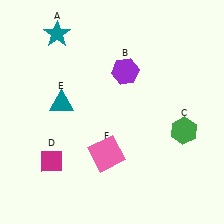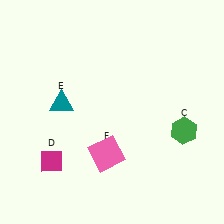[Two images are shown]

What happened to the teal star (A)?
The teal star (A) was removed in Image 2. It was in the top-left area of Image 1.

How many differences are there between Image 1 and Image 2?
There are 2 differences between the two images.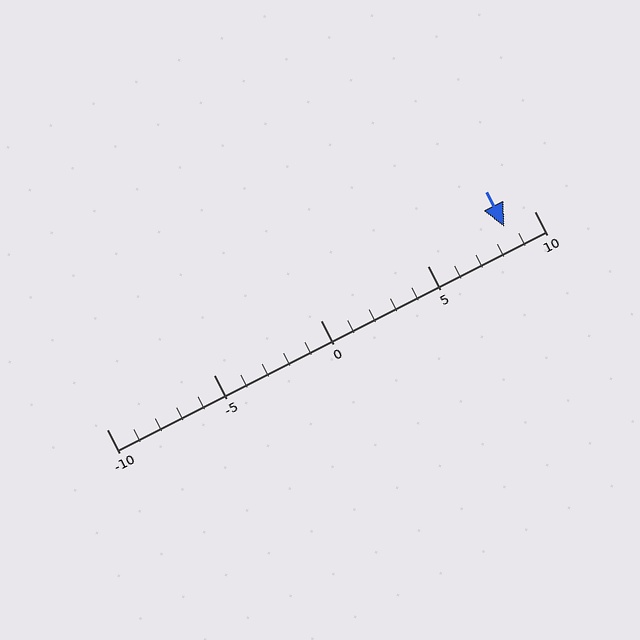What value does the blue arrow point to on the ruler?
The blue arrow points to approximately 9.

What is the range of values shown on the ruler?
The ruler shows values from -10 to 10.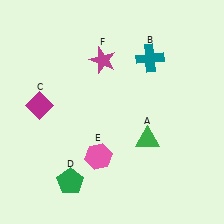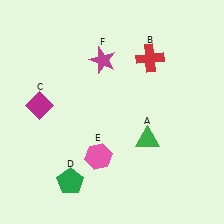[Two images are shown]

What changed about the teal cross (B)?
In Image 1, B is teal. In Image 2, it changed to red.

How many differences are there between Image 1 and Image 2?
There is 1 difference between the two images.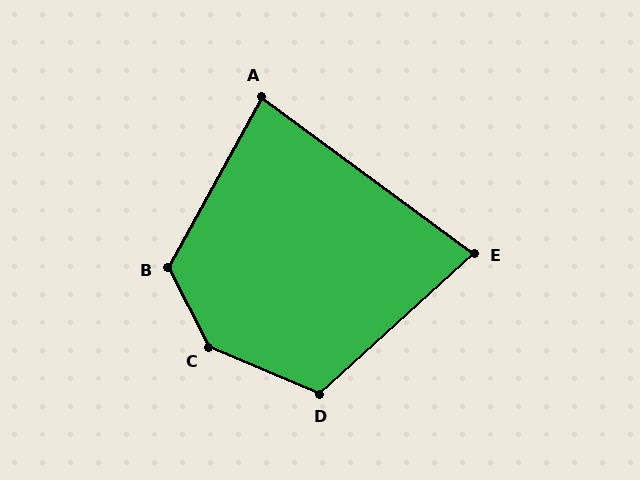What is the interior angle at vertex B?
Approximately 124 degrees (obtuse).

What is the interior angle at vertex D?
Approximately 114 degrees (obtuse).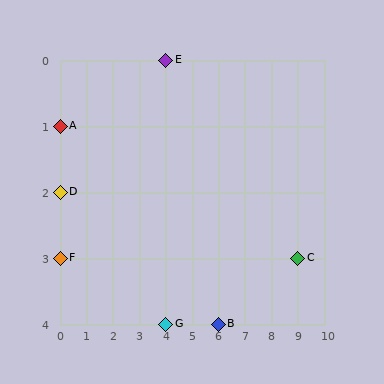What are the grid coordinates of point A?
Point A is at grid coordinates (0, 1).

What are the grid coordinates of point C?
Point C is at grid coordinates (9, 3).